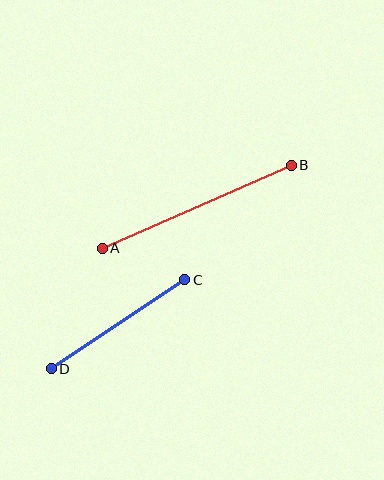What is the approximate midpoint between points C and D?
The midpoint is at approximately (118, 324) pixels.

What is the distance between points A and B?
The distance is approximately 207 pixels.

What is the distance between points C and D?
The distance is approximately 160 pixels.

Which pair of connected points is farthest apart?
Points A and B are farthest apart.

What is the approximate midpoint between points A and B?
The midpoint is at approximately (197, 207) pixels.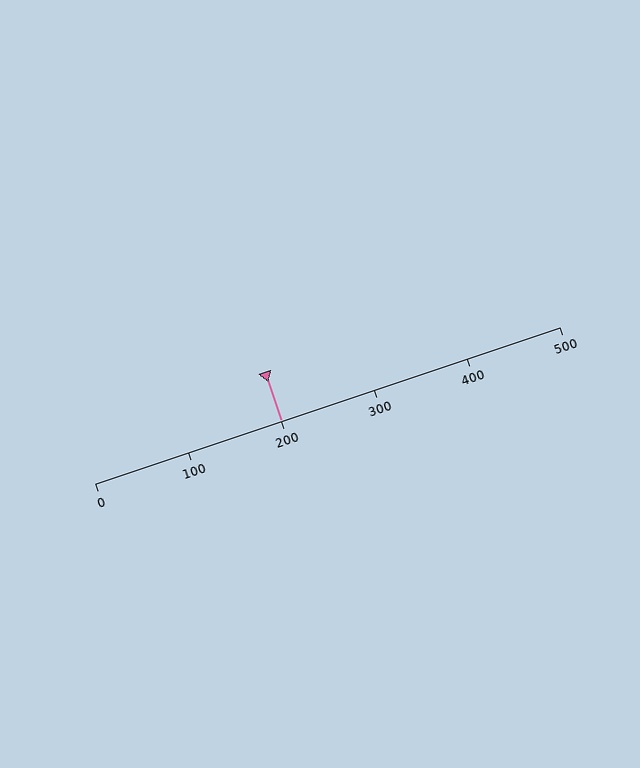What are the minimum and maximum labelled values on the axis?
The axis runs from 0 to 500.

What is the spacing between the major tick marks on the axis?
The major ticks are spaced 100 apart.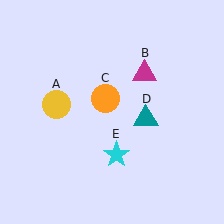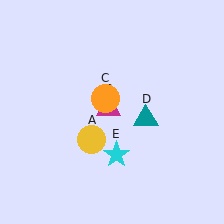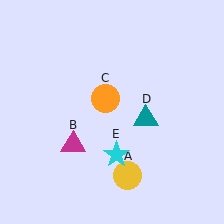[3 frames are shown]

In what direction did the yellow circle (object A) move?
The yellow circle (object A) moved down and to the right.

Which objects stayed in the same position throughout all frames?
Orange circle (object C) and teal triangle (object D) and cyan star (object E) remained stationary.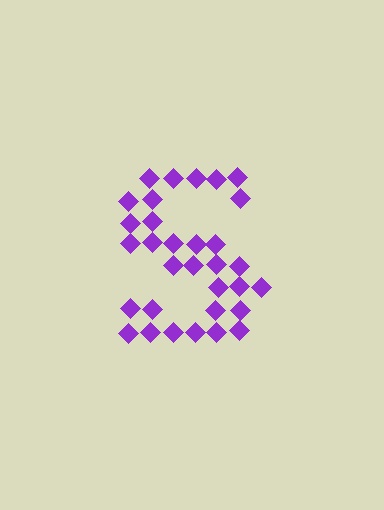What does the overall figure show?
The overall figure shows the letter S.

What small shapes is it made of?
It is made of small diamonds.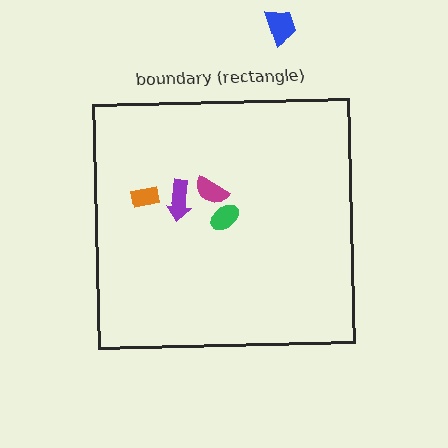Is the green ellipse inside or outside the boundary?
Inside.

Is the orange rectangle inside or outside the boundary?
Inside.